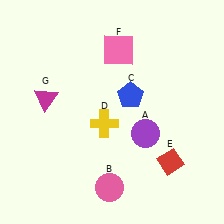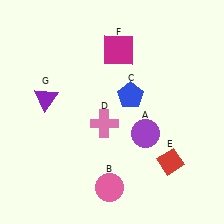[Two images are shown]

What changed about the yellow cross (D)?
In Image 1, D is yellow. In Image 2, it changed to pink.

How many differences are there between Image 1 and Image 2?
There are 3 differences between the two images.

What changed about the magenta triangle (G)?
In Image 1, G is magenta. In Image 2, it changed to purple.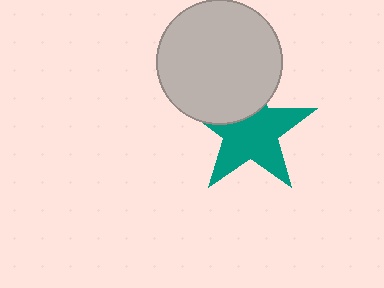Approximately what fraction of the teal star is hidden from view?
Roughly 30% of the teal star is hidden behind the light gray circle.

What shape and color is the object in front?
The object in front is a light gray circle.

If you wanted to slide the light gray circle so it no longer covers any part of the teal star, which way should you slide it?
Slide it up — that is the most direct way to separate the two shapes.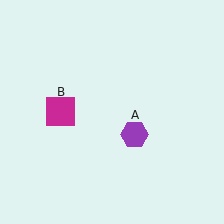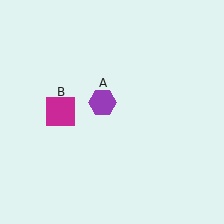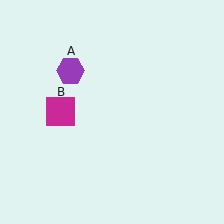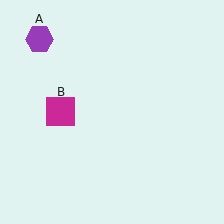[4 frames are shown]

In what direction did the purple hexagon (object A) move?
The purple hexagon (object A) moved up and to the left.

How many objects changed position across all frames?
1 object changed position: purple hexagon (object A).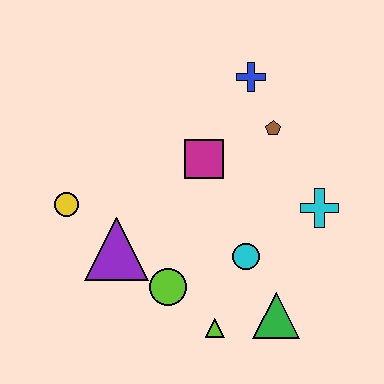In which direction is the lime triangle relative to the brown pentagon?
The lime triangle is below the brown pentagon.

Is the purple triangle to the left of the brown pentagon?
Yes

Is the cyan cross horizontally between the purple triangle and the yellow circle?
No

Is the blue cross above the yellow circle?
Yes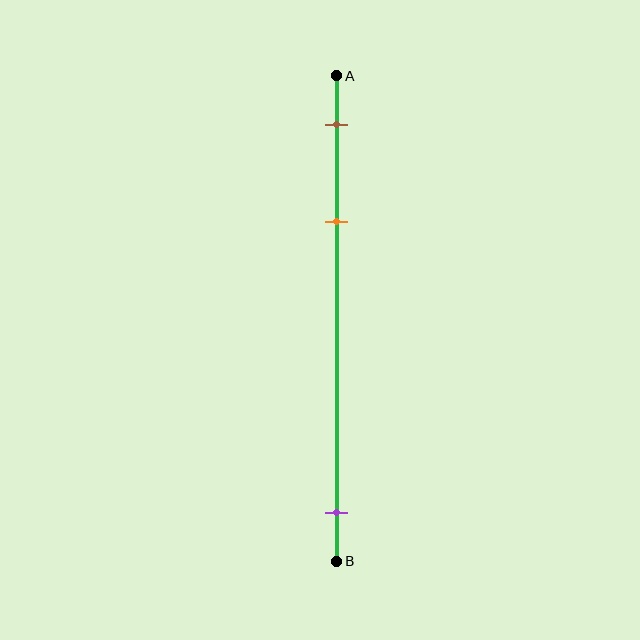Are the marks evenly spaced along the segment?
No, the marks are not evenly spaced.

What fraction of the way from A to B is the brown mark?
The brown mark is approximately 10% (0.1) of the way from A to B.